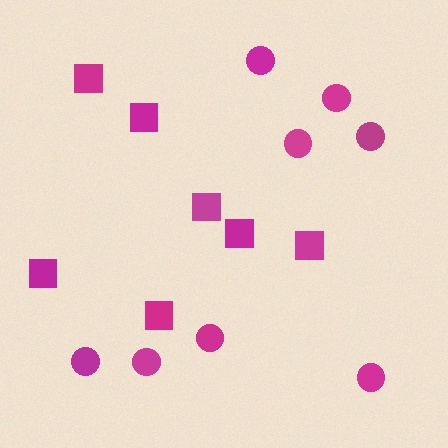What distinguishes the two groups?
There are 2 groups: one group of squares (7) and one group of circles (8).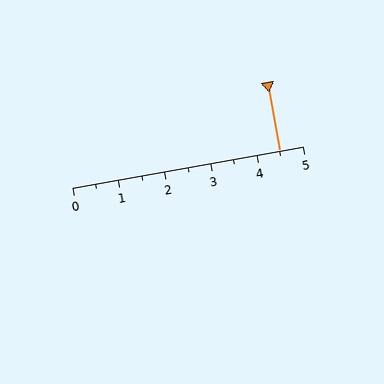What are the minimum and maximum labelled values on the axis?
The axis runs from 0 to 5.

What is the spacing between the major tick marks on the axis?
The major ticks are spaced 1 apart.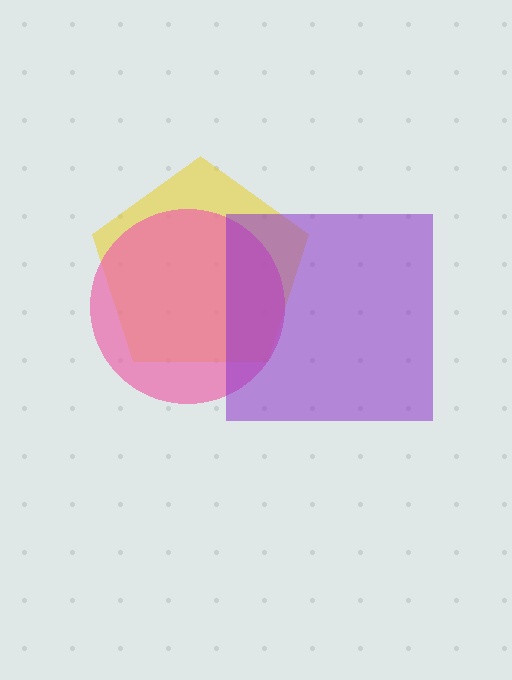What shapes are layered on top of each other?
The layered shapes are: a yellow pentagon, a pink circle, a purple square.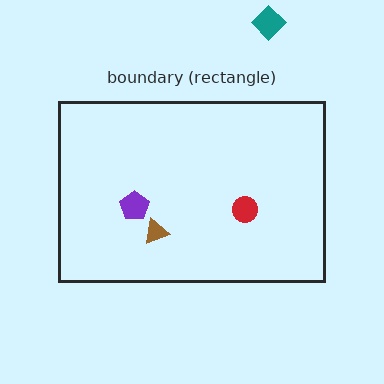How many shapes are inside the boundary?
3 inside, 1 outside.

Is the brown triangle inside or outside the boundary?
Inside.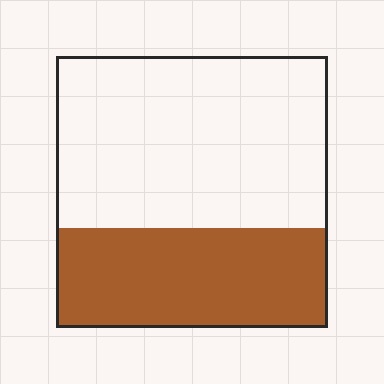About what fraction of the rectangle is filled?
About three eighths (3/8).